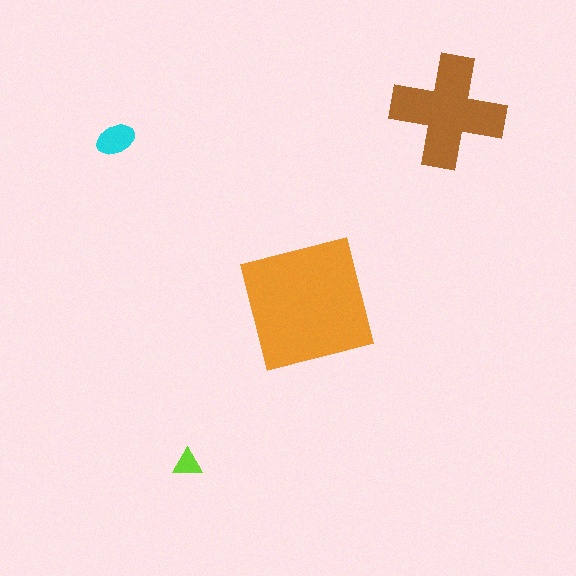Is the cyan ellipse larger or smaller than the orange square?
Smaller.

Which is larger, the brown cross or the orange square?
The orange square.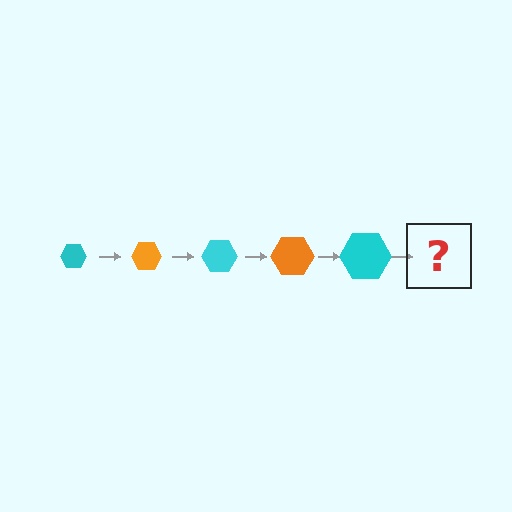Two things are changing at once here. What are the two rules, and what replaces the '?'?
The two rules are that the hexagon grows larger each step and the color cycles through cyan and orange. The '?' should be an orange hexagon, larger than the previous one.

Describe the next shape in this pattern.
It should be an orange hexagon, larger than the previous one.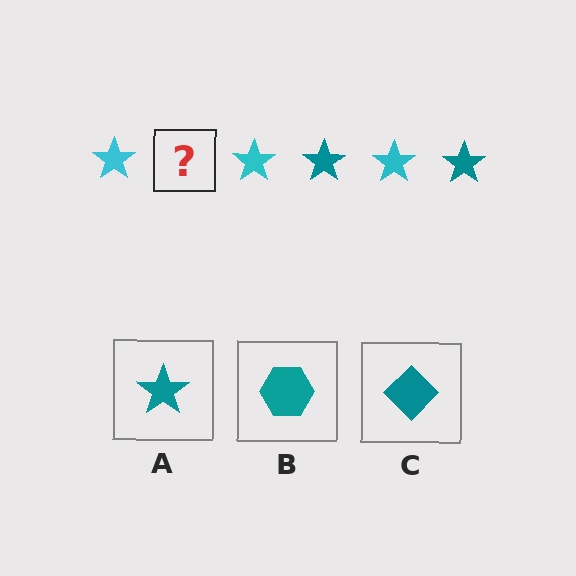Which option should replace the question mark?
Option A.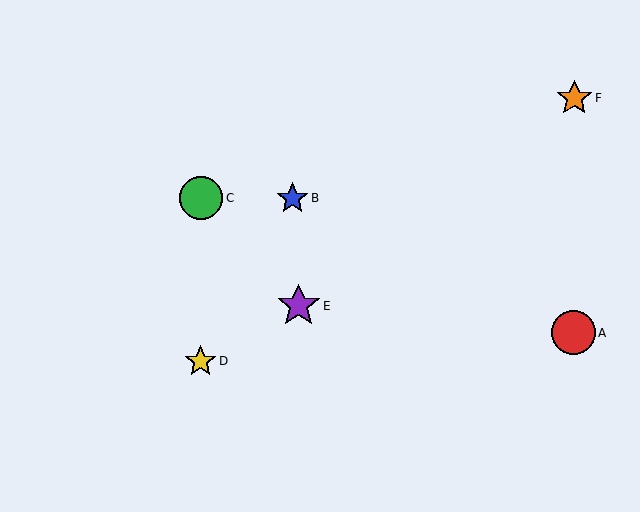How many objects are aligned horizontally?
2 objects (B, C) are aligned horizontally.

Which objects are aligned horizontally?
Objects B, C are aligned horizontally.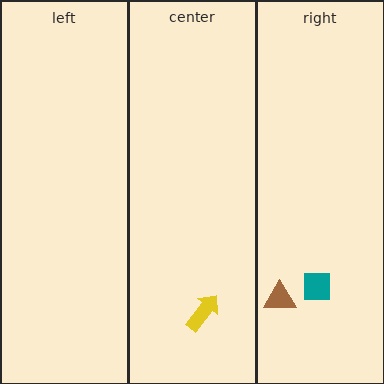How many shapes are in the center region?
1.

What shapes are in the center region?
The yellow arrow.